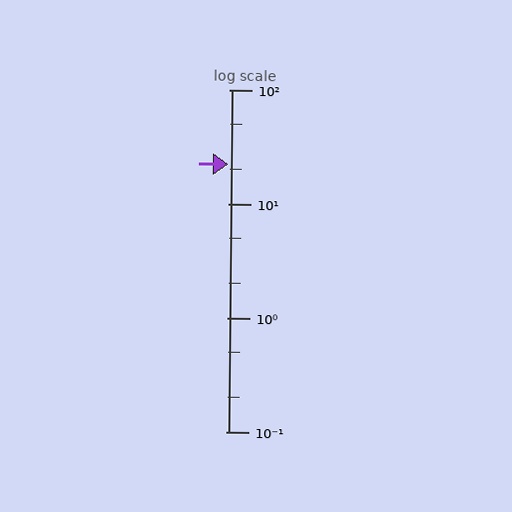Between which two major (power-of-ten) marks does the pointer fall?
The pointer is between 10 and 100.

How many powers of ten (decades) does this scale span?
The scale spans 3 decades, from 0.1 to 100.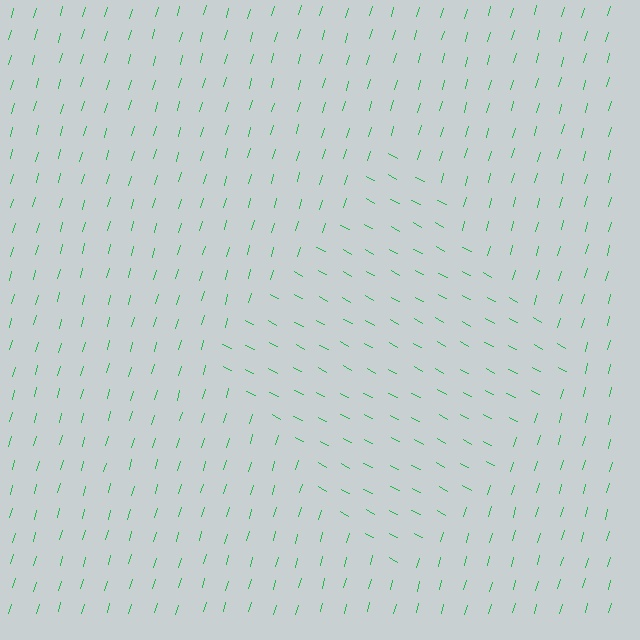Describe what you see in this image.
The image is filled with small green line segments. A diamond region in the image has lines oriented differently from the surrounding lines, creating a visible texture boundary.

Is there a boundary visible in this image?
Yes, there is a texture boundary formed by a change in line orientation.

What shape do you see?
I see a diamond.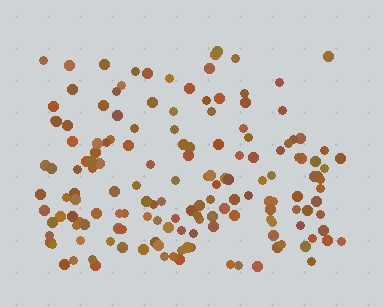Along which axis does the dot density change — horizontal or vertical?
Vertical.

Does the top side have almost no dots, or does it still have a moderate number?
Still a moderate number, just noticeably fewer than the bottom.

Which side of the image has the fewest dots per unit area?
The top.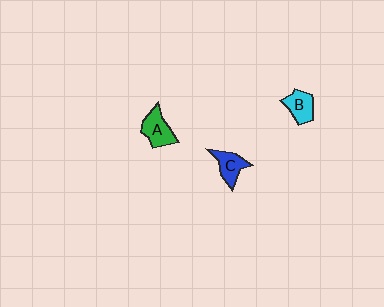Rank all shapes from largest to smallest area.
From largest to smallest: A (green), C (blue), B (cyan).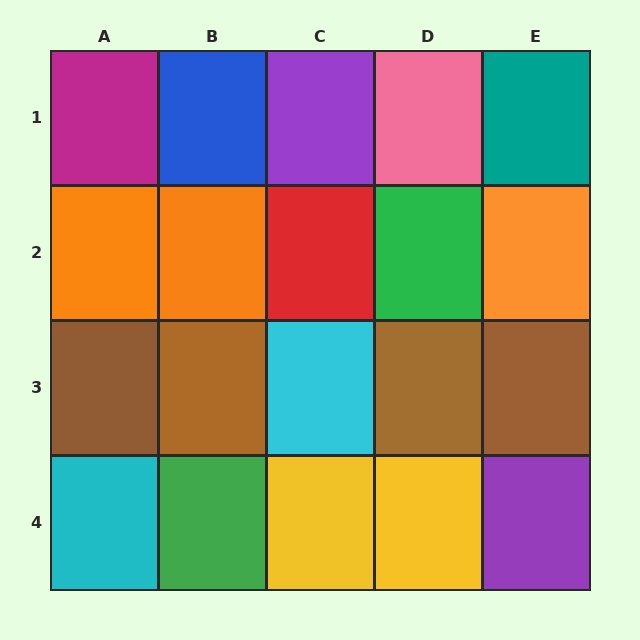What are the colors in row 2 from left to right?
Orange, orange, red, green, orange.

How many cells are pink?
1 cell is pink.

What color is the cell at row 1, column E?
Teal.